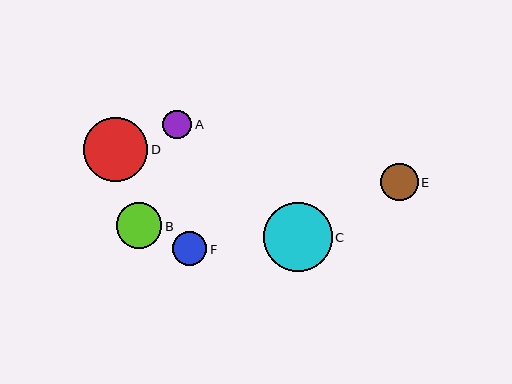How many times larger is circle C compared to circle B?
Circle C is approximately 1.5 times the size of circle B.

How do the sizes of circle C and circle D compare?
Circle C and circle D are approximately the same size.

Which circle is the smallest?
Circle A is the smallest with a size of approximately 29 pixels.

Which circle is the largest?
Circle C is the largest with a size of approximately 69 pixels.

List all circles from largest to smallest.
From largest to smallest: C, D, B, E, F, A.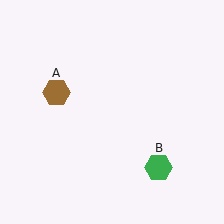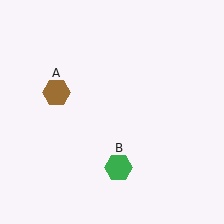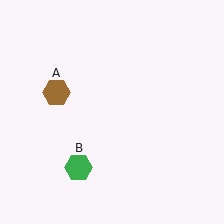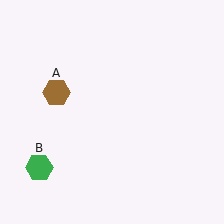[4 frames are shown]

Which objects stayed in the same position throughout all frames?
Brown hexagon (object A) remained stationary.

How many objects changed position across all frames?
1 object changed position: green hexagon (object B).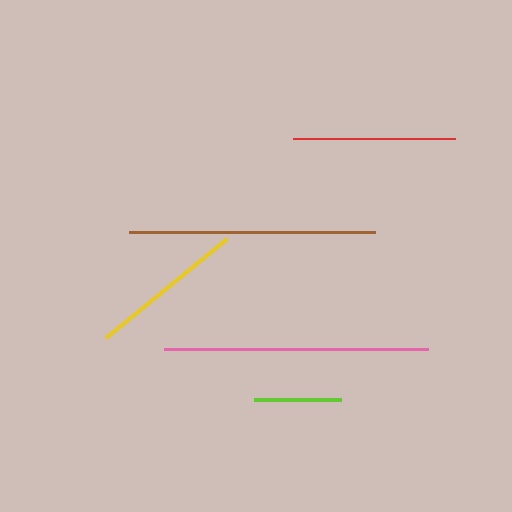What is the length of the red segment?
The red segment is approximately 161 pixels long.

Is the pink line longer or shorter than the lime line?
The pink line is longer than the lime line.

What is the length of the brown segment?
The brown segment is approximately 246 pixels long.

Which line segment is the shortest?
The lime line is the shortest at approximately 88 pixels.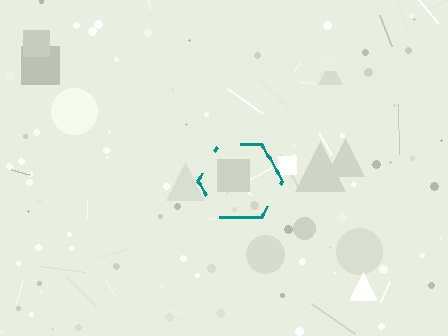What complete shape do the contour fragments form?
The contour fragments form a hexagon.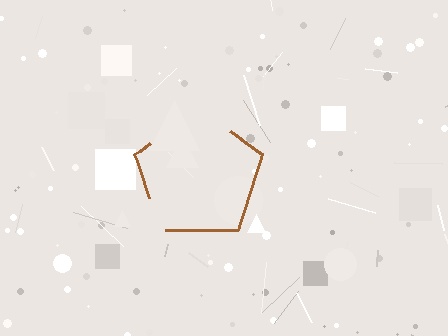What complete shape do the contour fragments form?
The contour fragments form a pentagon.